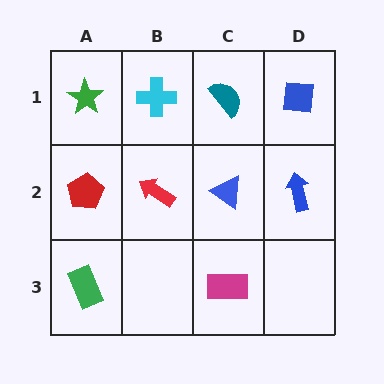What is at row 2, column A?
A red pentagon.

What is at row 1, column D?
A blue square.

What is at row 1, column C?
A teal semicircle.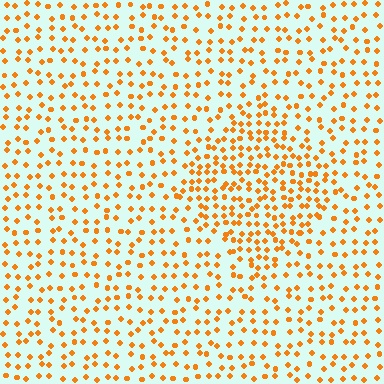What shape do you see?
I see a diamond.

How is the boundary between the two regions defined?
The boundary is defined by a change in element density (approximately 1.8x ratio). All elements are the same color, size, and shape.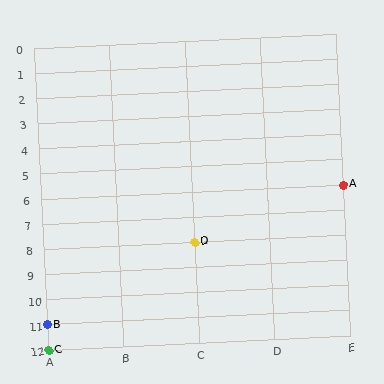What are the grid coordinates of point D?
Point D is at grid coordinates (C, 8).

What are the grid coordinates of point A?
Point A is at grid coordinates (E, 6).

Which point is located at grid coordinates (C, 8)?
Point D is at (C, 8).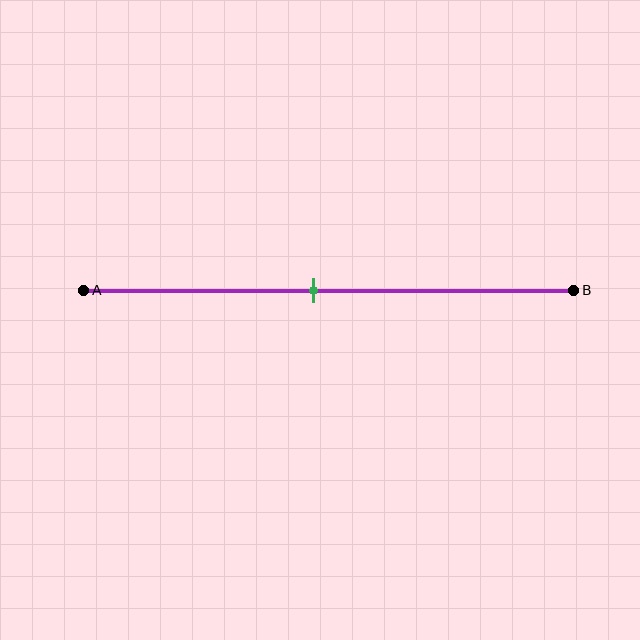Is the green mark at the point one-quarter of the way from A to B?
No, the mark is at about 45% from A, not at the 25% one-quarter point.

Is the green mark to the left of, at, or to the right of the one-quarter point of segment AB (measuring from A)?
The green mark is to the right of the one-quarter point of segment AB.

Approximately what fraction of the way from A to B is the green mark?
The green mark is approximately 45% of the way from A to B.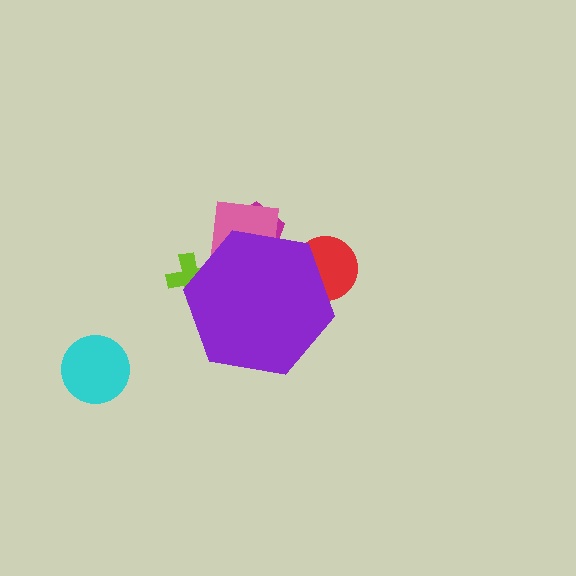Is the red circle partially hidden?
Yes, the red circle is partially hidden behind the purple hexagon.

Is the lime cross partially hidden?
Yes, the lime cross is partially hidden behind the purple hexagon.